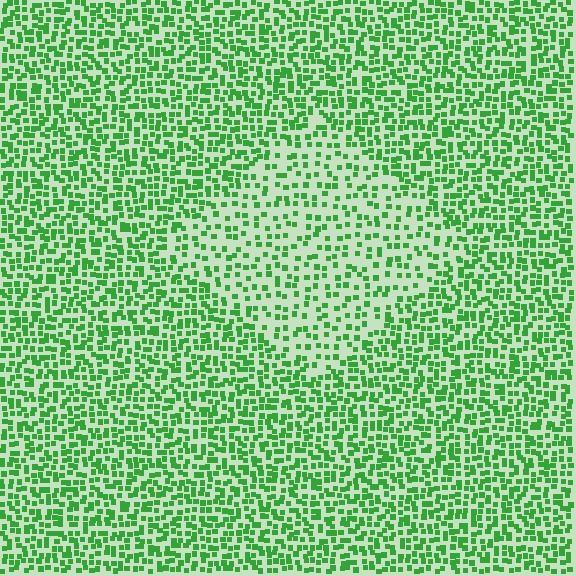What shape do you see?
I see a diamond.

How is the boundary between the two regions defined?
The boundary is defined by a change in element density (approximately 1.9x ratio). All elements are the same color, size, and shape.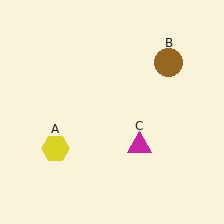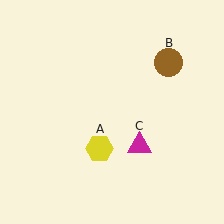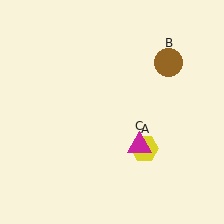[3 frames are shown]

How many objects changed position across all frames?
1 object changed position: yellow hexagon (object A).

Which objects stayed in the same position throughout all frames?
Brown circle (object B) and magenta triangle (object C) remained stationary.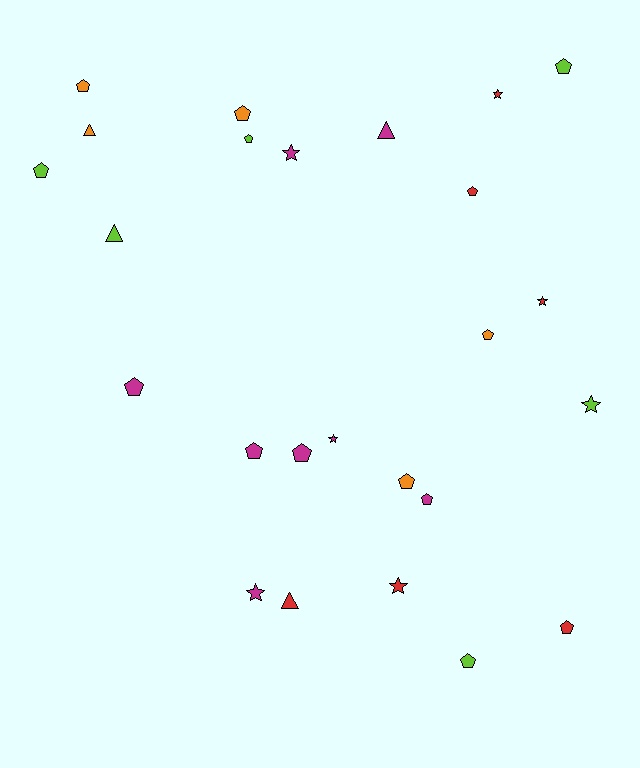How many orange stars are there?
There are no orange stars.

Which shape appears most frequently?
Pentagon, with 14 objects.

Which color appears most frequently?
Magenta, with 8 objects.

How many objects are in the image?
There are 25 objects.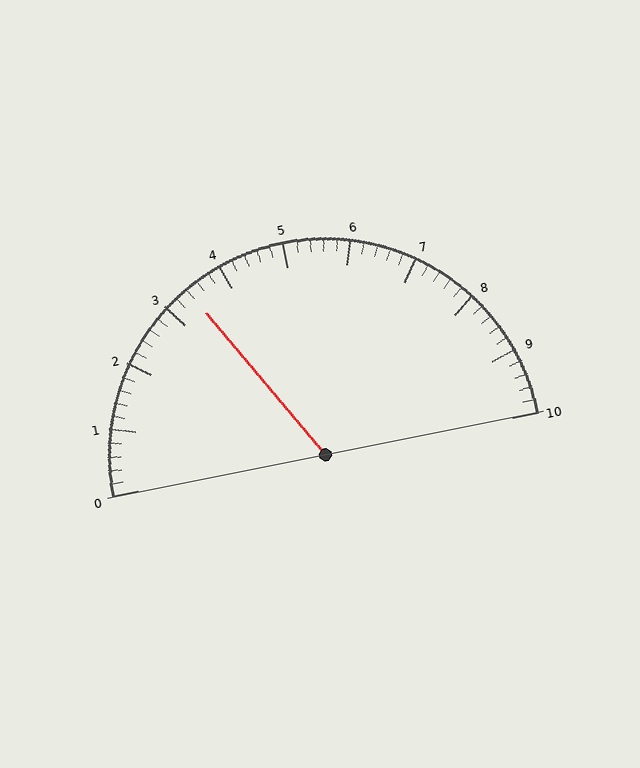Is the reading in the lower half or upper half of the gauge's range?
The reading is in the lower half of the range (0 to 10).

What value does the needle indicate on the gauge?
The needle indicates approximately 3.4.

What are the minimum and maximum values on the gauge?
The gauge ranges from 0 to 10.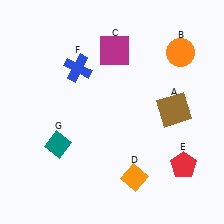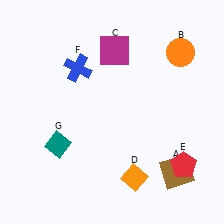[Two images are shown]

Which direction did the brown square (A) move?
The brown square (A) moved down.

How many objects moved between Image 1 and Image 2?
1 object moved between the two images.